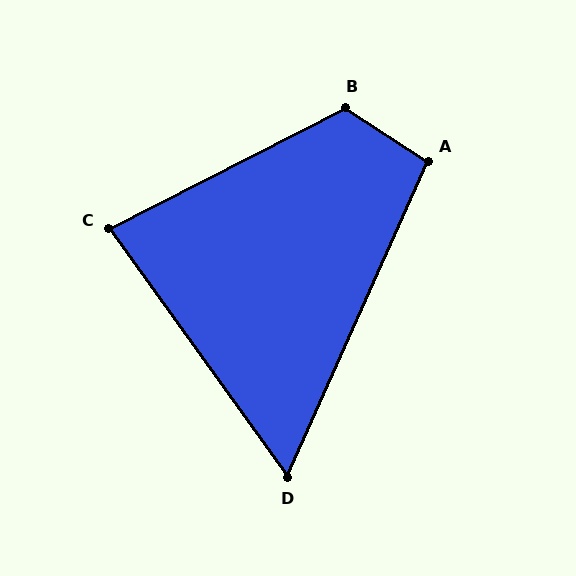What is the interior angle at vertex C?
Approximately 81 degrees (acute).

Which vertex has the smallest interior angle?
D, at approximately 60 degrees.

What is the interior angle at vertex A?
Approximately 99 degrees (obtuse).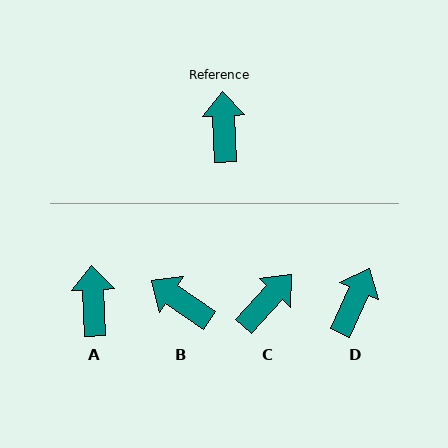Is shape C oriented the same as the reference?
No, it is off by about 45 degrees.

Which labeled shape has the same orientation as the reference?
A.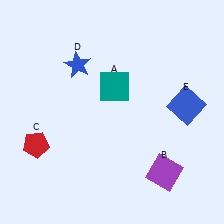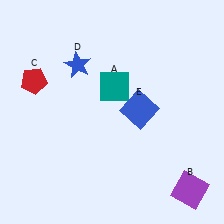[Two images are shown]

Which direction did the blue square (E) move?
The blue square (E) moved left.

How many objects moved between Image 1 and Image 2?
3 objects moved between the two images.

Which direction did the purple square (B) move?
The purple square (B) moved right.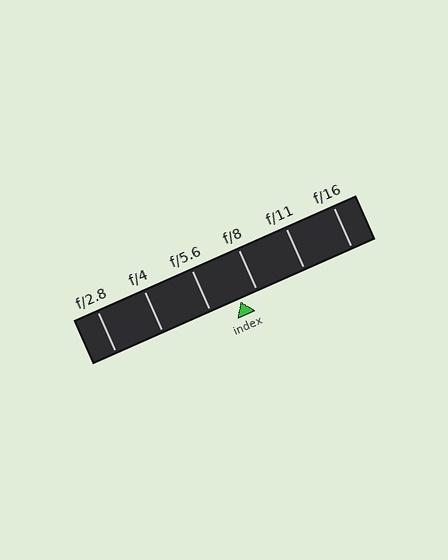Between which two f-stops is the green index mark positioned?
The index mark is between f/5.6 and f/8.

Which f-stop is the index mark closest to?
The index mark is closest to f/8.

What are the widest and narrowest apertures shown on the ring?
The widest aperture shown is f/2.8 and the narrowest is f/16.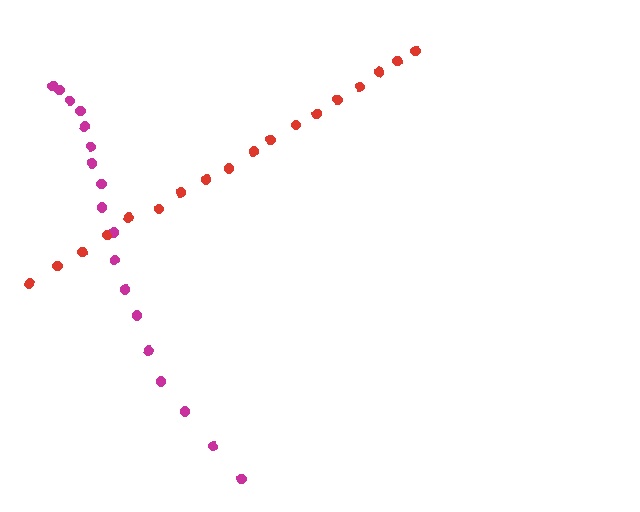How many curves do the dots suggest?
There are 2 distinct paths.